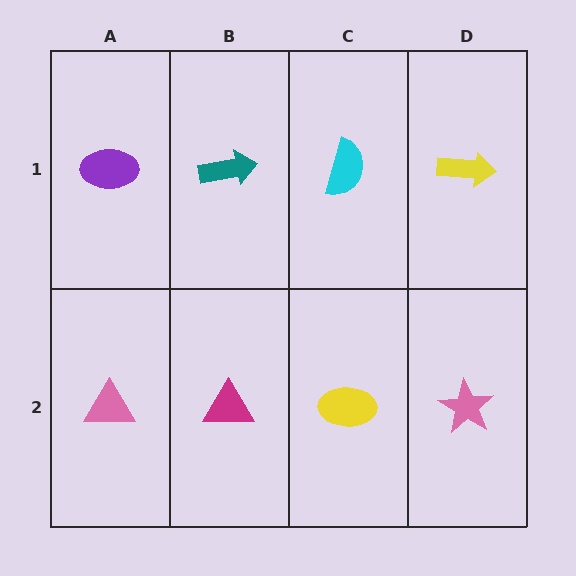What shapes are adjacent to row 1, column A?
A pink triangle (row 2, column A), a teal arrow (row 1, column B).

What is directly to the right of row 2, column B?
A yellow ellipse.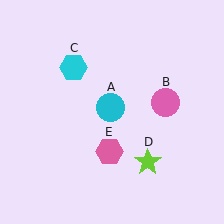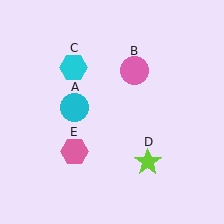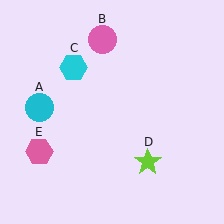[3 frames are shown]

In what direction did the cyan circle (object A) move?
The cyan circle (object A) moved left.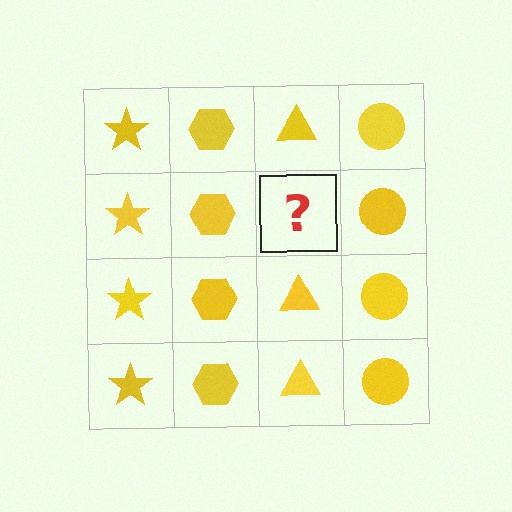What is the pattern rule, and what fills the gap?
The rule is that each column has a consistent shape. The gap should be filled with a yellow triangle.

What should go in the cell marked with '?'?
The missing cell should contain a yellow triangle.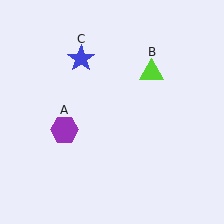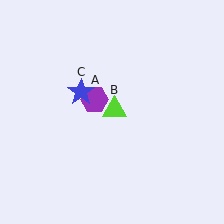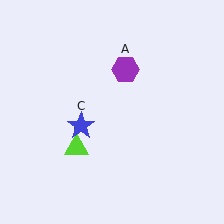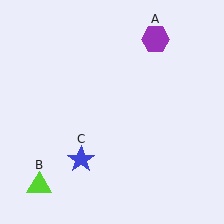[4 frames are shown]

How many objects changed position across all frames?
3 objects changed position: purple hexagon (object A), lime triangle (object B), blue star (object C).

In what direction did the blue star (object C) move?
The blue star (object C) moved down.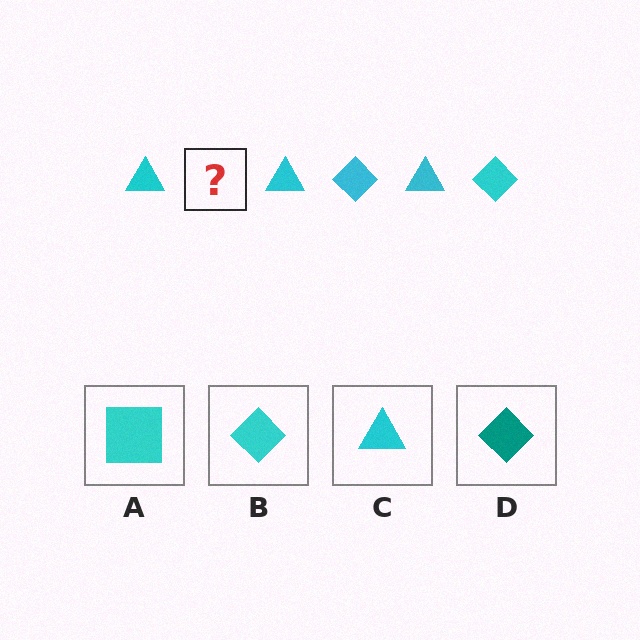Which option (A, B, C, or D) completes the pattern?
B.